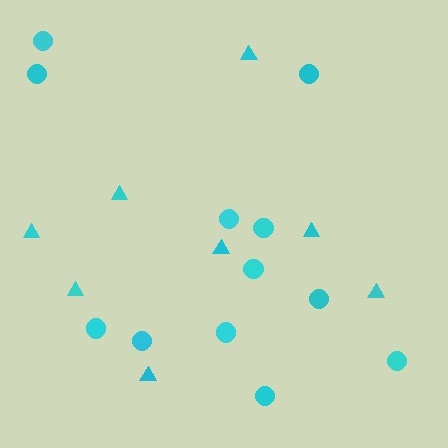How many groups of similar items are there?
There are 2 groups: one group of triangles (8) and one group of circles (12).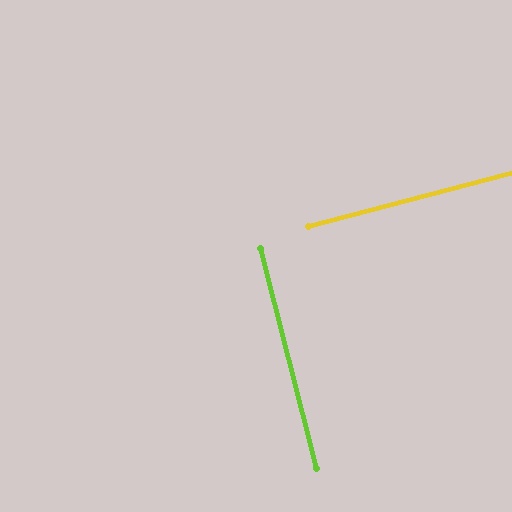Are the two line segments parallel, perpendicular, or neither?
Perpendicular — they meet at approximately 90°.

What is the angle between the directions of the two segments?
Approximately 90 degrees.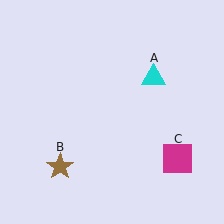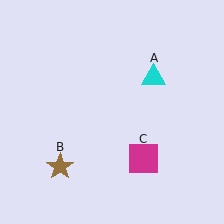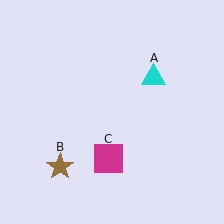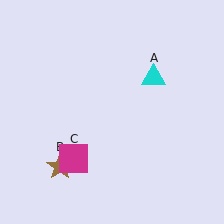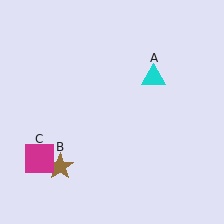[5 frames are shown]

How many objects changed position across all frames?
1 object changed position: magenta square (object C).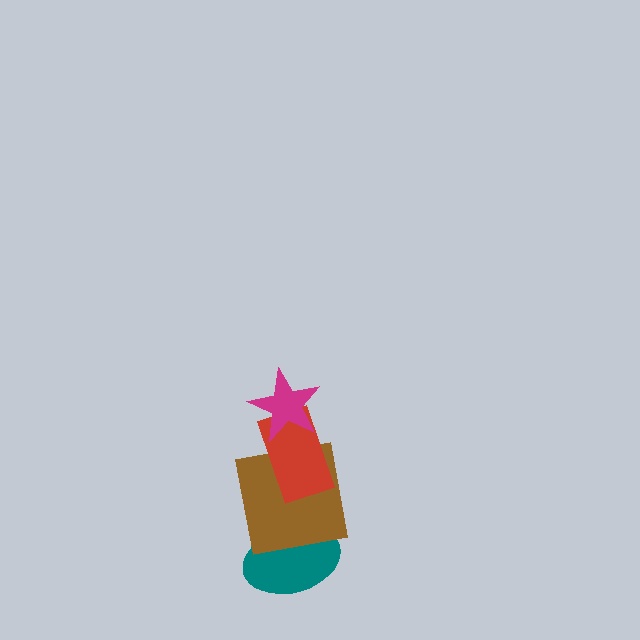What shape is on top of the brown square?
The red rectangle is on top of the brown square.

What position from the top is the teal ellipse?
The teal ellipse is 4th from the top.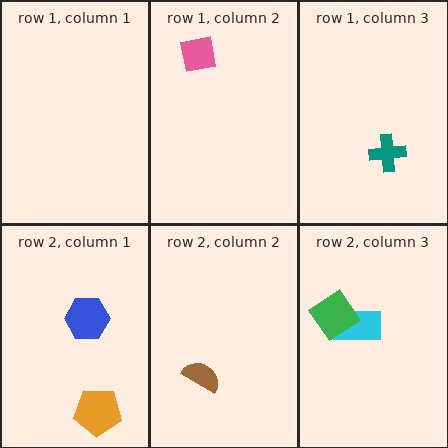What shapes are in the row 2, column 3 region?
The cyan rectangle, the green diamond.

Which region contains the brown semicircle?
The row 2, column 2 region.